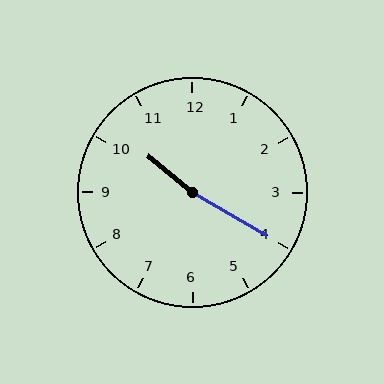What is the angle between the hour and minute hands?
Approximately 170 degrees.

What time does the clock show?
10:20.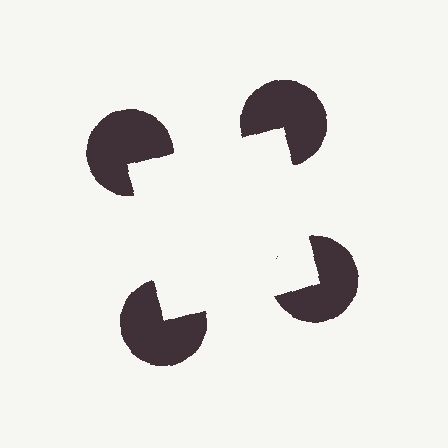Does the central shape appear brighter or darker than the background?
It typically appears slightly brighter than the background, even though no actual brightness change is drawn.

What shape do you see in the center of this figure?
An illusory square — its edges are inferred from the aligned wedge cuts in the pac-man discs, not physically drawn.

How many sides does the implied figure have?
4 sides.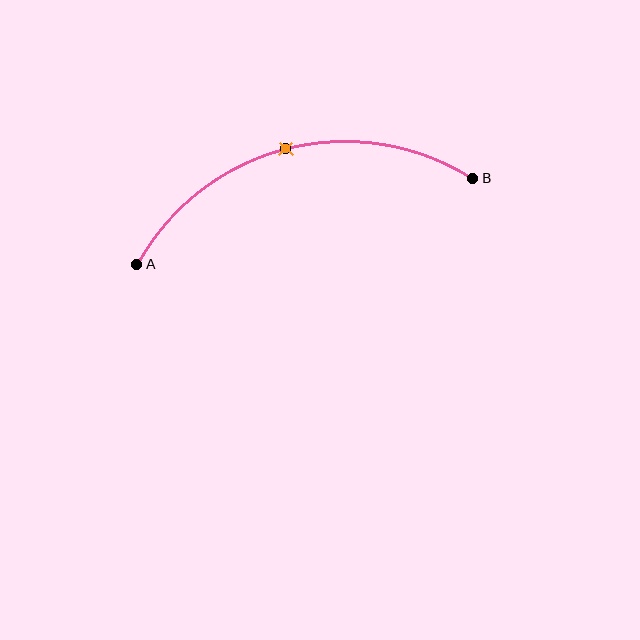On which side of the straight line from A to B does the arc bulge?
The arc bulges above the straight line connecting A and B.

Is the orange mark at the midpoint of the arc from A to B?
Yes. The orange mark lies on the arc at equal arc-length from both A and B — it is the arc midpoint.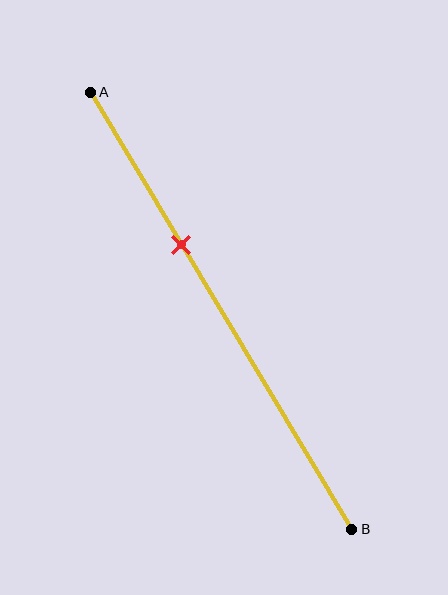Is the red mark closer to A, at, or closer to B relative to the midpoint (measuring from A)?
The red mark is closer to point A than the midpoint of segment AB.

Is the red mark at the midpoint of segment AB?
No, the mark is at about 35% from A, not at the 50% midpoint.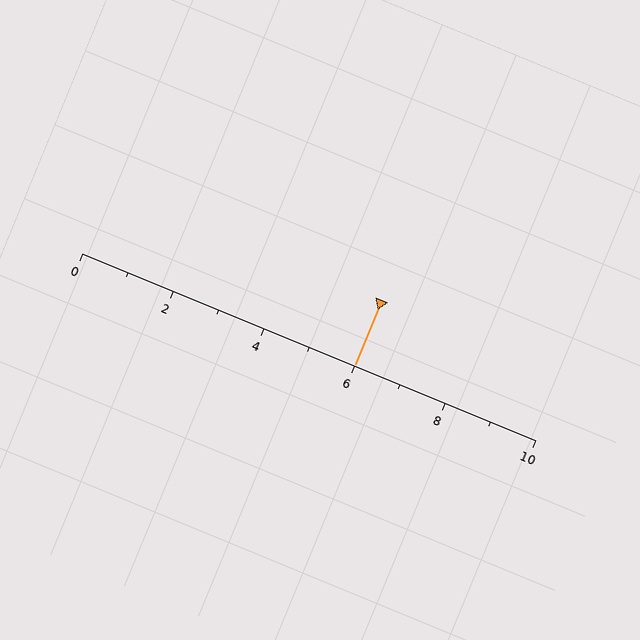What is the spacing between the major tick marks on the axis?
The major ticks are spaced 2 apart.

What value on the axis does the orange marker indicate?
The marker indicates approximately 6.